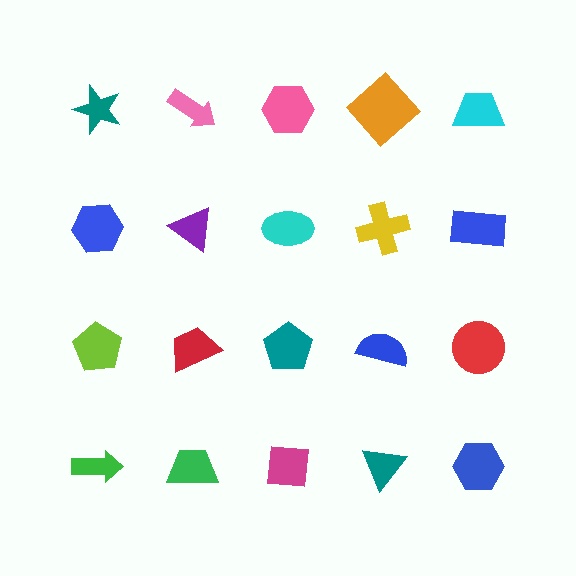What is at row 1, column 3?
A pink hexagon.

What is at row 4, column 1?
A green arrow.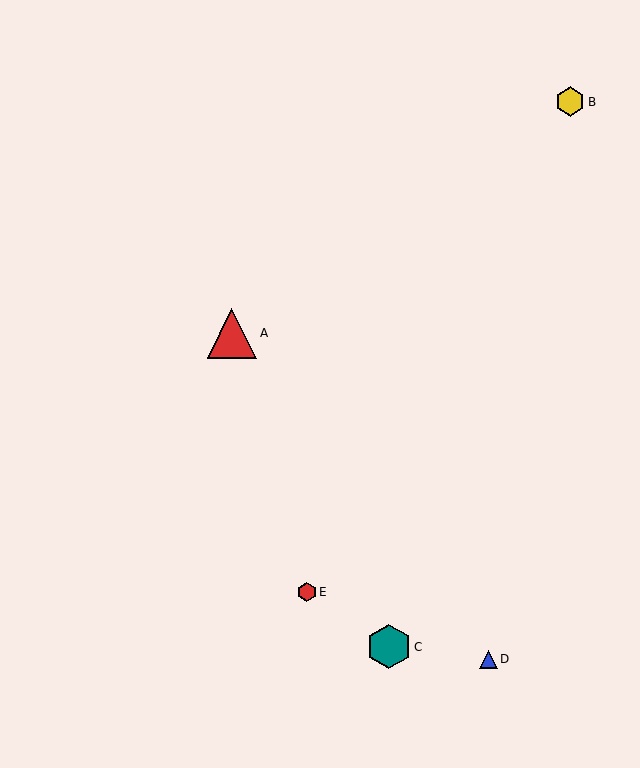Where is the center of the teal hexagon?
The center of the teal hexagon is at (389, 647).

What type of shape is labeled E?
Shape E is a red hexagon.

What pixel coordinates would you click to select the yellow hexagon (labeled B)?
Click at (570, 102) to select the yellow hexagon B.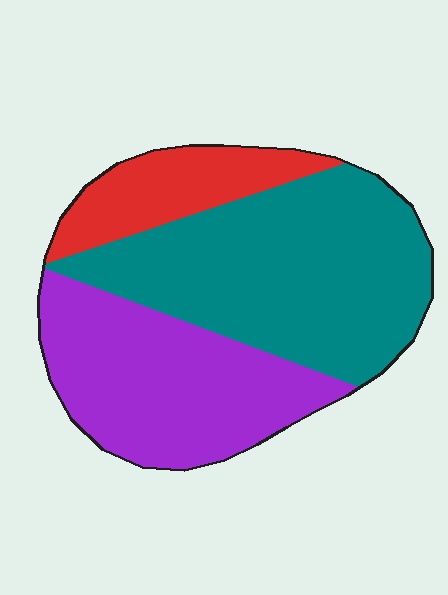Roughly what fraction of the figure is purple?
Purple takes up between a third and a half of the figure.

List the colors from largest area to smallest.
From largest to smallest: teal, purple, red.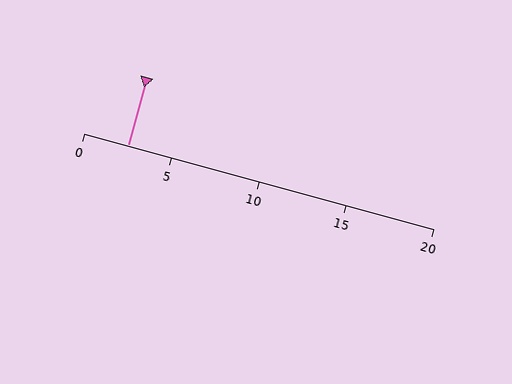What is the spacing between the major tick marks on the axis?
The major ticks are spaced 5 apart.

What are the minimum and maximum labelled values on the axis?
The axis runs from 0 to 20.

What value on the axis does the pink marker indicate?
The marker indicates approximately 2.5.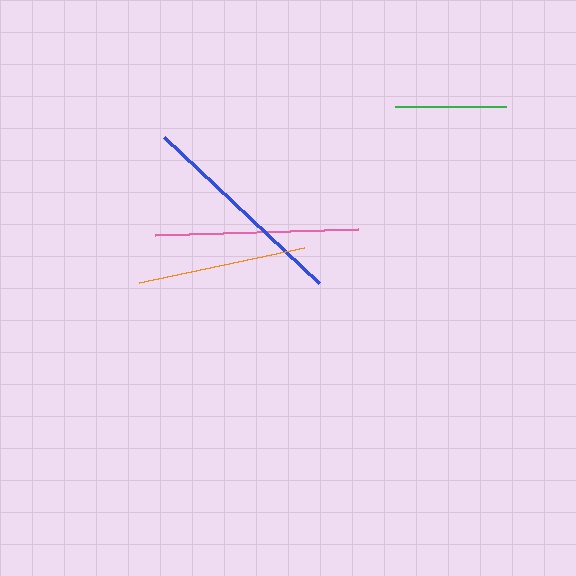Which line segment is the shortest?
The green line is the shortest at approximately 111 pixels.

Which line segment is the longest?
The blue line is the longest at approximately 214 pixels.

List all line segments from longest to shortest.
From longest to shortest: blue, pink, orange, green.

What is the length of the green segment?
The green segment is approximately 111 pixels long.